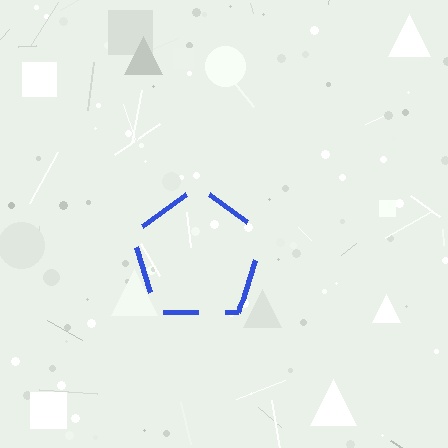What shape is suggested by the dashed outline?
The dashed outline suggests a pentagon.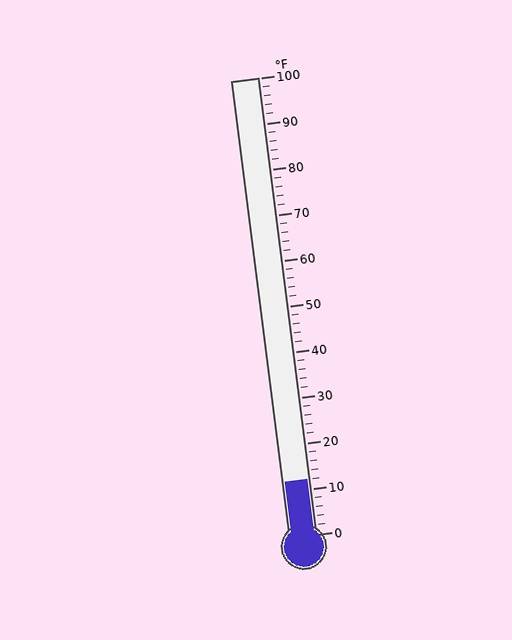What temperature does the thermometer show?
The thermometer shows approximately 12°F.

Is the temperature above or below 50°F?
The temperature is below 50°F.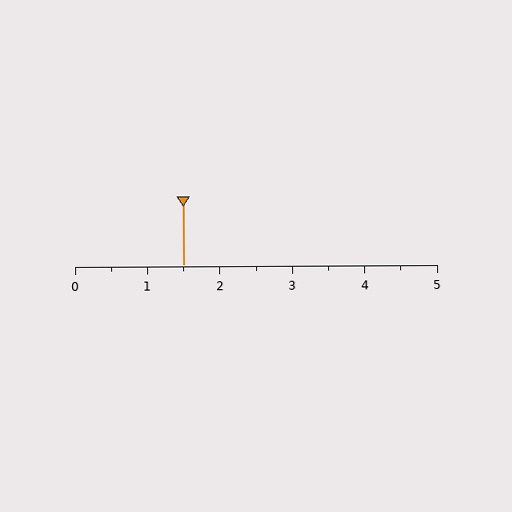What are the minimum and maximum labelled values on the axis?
The axis runs from 0 to 5.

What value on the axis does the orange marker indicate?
The marker indicates approximately 1.5.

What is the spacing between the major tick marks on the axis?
The major ticks are spaced 1 apart.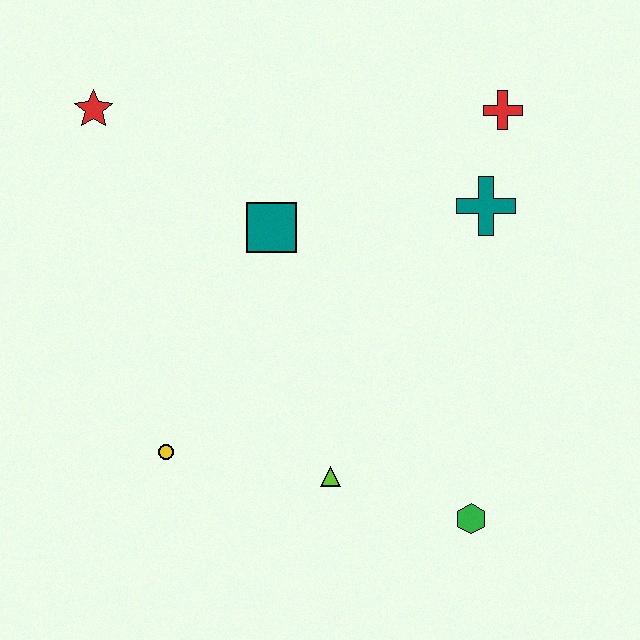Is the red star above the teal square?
Yes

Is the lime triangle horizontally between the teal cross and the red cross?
No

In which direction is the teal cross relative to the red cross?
The teal cross is below the red cross.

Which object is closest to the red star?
The teal square is closest to the red star.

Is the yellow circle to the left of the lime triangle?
Yes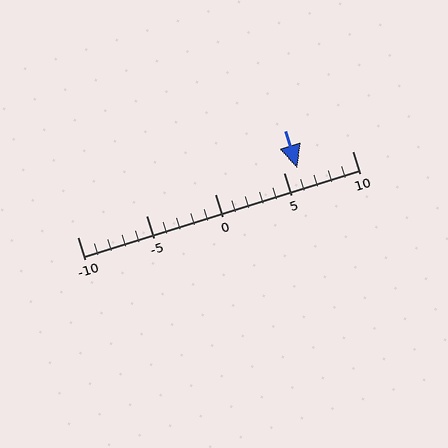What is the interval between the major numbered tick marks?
The major tick marks are spaced 5 units apart.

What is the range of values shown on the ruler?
The ruler shows values from -10 to 10.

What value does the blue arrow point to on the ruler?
The blue arrow points to approximately 6.